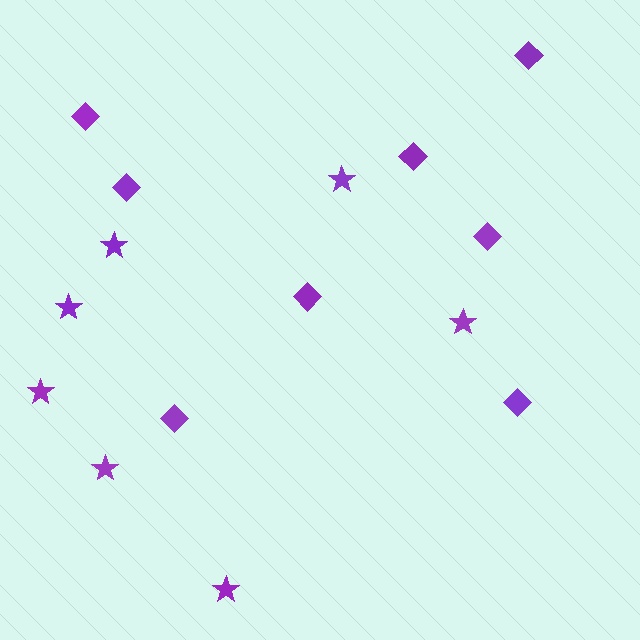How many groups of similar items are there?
There are 2 groups: one group of stars (7) and one group of diamonds (8).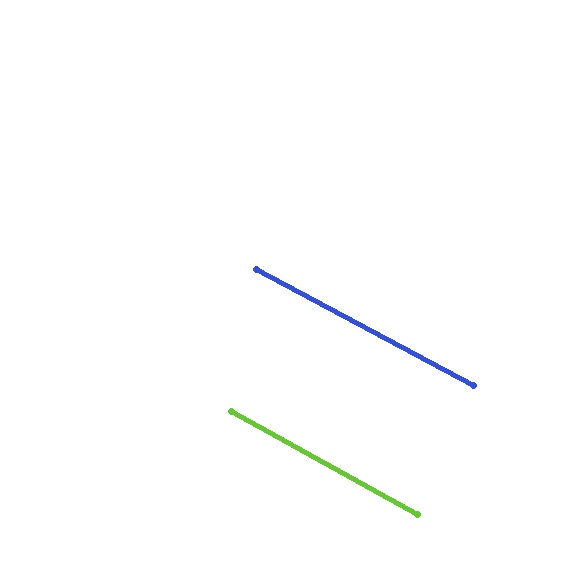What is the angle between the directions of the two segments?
Approximately 1 degree.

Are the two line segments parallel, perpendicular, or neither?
Parallel — their directions differ by only 0.8°.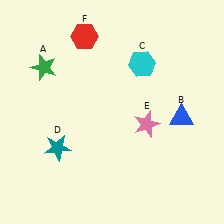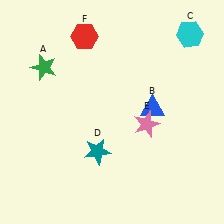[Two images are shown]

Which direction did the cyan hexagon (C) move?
The cyan hexagon (C) moved right.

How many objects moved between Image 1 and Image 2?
3 objects moved between the two images.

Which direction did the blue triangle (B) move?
The blue triangle (B) moved left.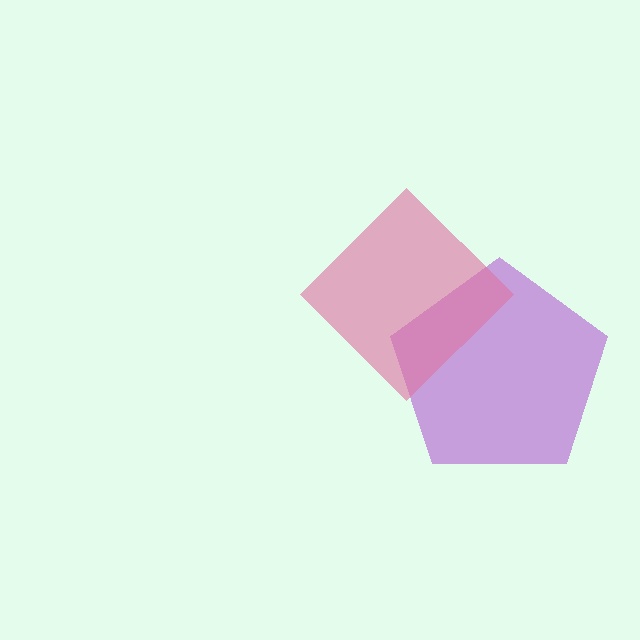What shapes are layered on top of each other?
The layered shapes are: a purple pentagon, a pink diamond.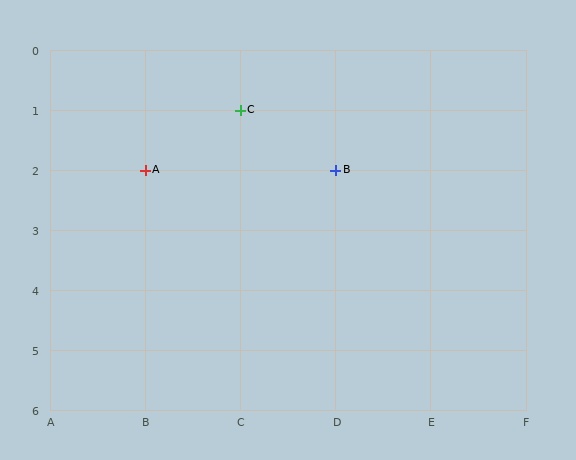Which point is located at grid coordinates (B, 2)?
Point A is at (B, 2).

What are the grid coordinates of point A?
Point A is at grid coordinates (B, 2).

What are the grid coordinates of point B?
Point B is at grid coordinates (D, 2).